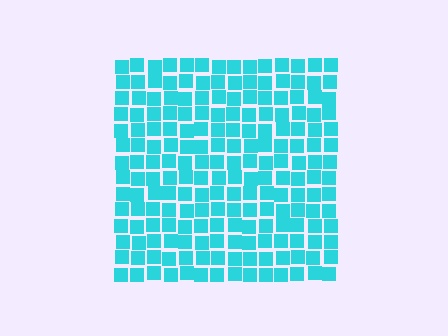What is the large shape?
The large shape is a square.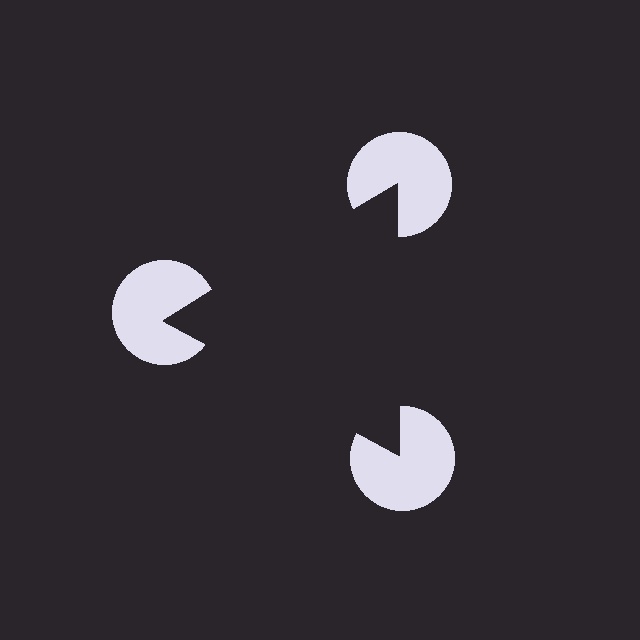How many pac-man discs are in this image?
There are 3 — one at each vertex of the illusory triangle.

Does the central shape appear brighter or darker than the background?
It typically appears slightly darker than the background, even though no actual brightness change is drawn.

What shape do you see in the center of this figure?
An illusory triangle — its edges are inferred from the aligned wedge cuts in the pac-man discs, not physically drawn.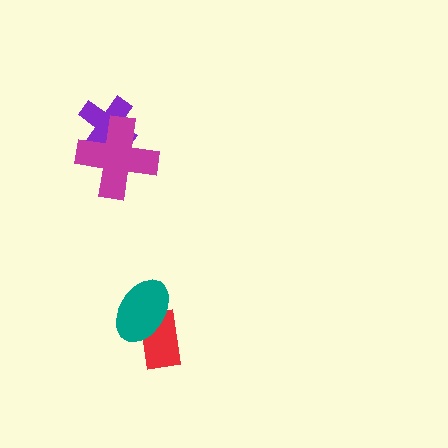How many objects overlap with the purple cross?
1 object overlaps with the purple cross.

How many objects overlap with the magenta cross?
1 object overlaps with the magenta cross.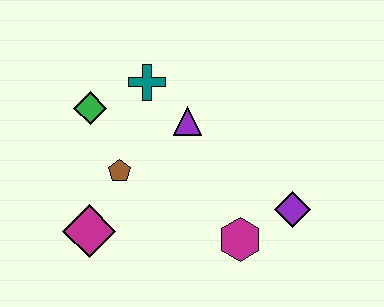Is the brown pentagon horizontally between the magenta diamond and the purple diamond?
Yes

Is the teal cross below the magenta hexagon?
No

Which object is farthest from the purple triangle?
The magenta diamond is farthest from the purple triangle.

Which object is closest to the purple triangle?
The teal cross is closest to the purple triangle.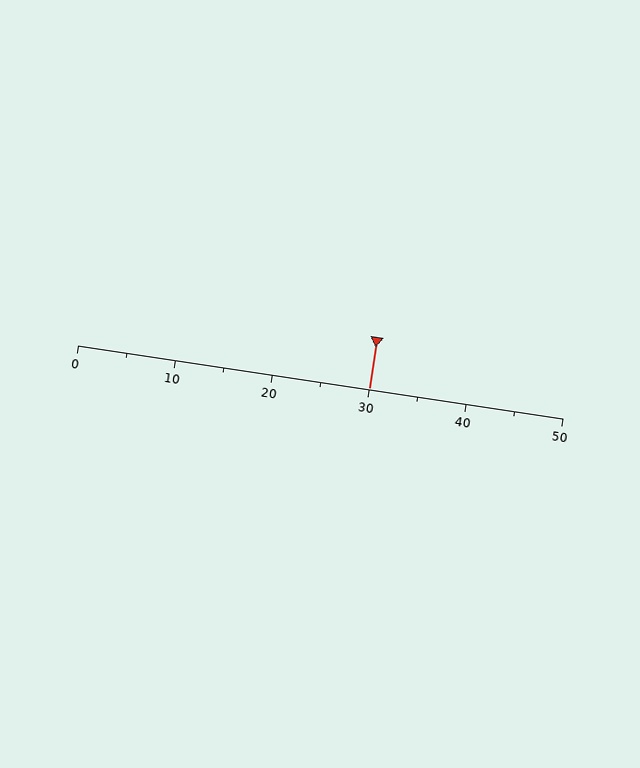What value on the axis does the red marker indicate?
The marker indicates approximately 30.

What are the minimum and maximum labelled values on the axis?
The axis runs from 0 to 50.